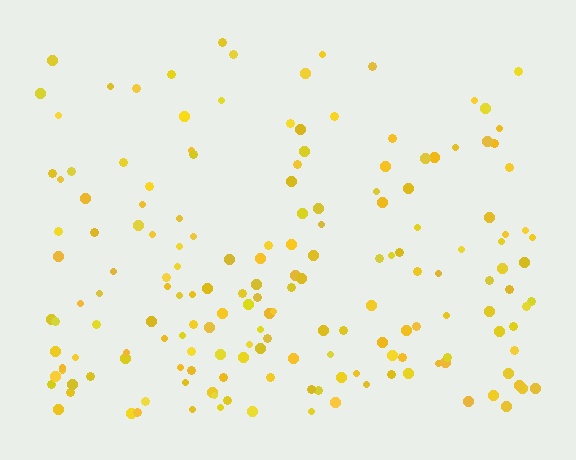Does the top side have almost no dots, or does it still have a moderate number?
Still a moderate number, just noticeably fewer than the bottom.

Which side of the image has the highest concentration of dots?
The bottom.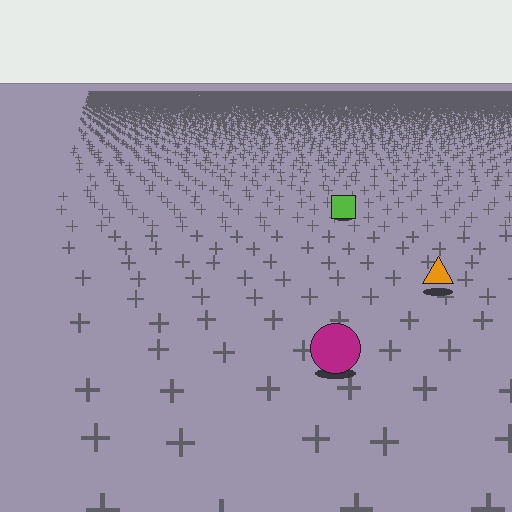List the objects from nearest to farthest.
From nearest to farthest: the magenta circle, the orange triangle, the lime square.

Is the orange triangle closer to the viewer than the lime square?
Yes. The orange triangle is closer — you can tell from the texture gradient: the ground texture is coarser near it.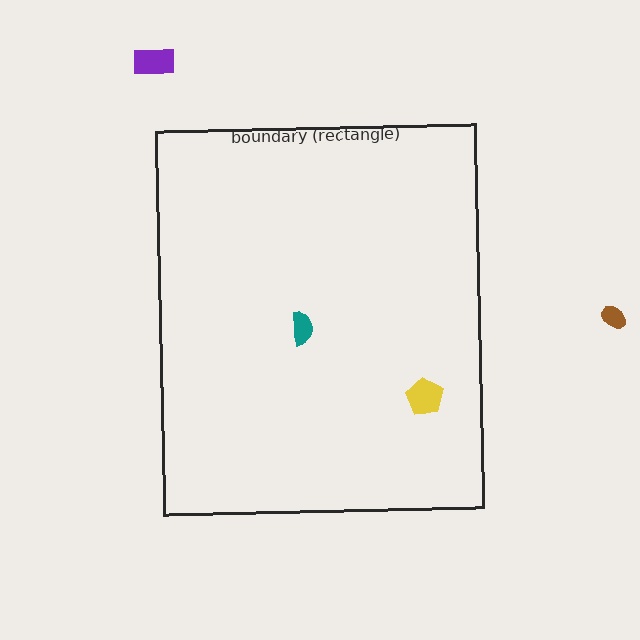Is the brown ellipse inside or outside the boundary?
Outside.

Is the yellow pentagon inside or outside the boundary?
Inside.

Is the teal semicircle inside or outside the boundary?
Inside.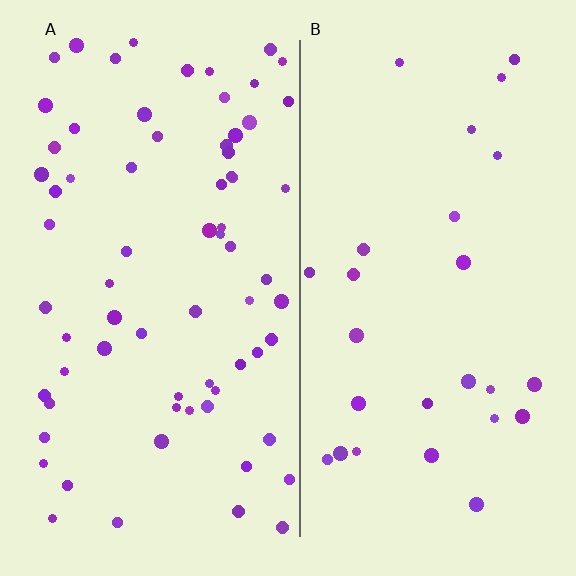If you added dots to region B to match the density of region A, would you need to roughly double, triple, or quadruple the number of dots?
Approximately triple.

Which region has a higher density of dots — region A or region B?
A (the left).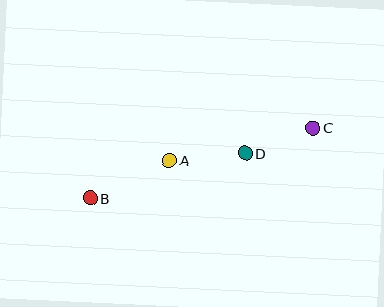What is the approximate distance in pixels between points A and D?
The distance between A and D is approximately 76 pixels.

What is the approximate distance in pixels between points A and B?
The distance between A and B is approximately 88 pixels.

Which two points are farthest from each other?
Points B and C are farthest from each other.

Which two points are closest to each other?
Points C and D are closest to each other.